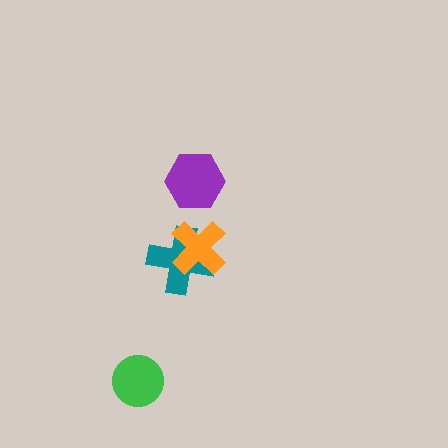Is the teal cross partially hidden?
Yes, it is partially covered by another shape.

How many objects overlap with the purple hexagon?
0 objects overlap with the purple hexagon.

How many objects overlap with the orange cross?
1 object overlaps with the orange cross.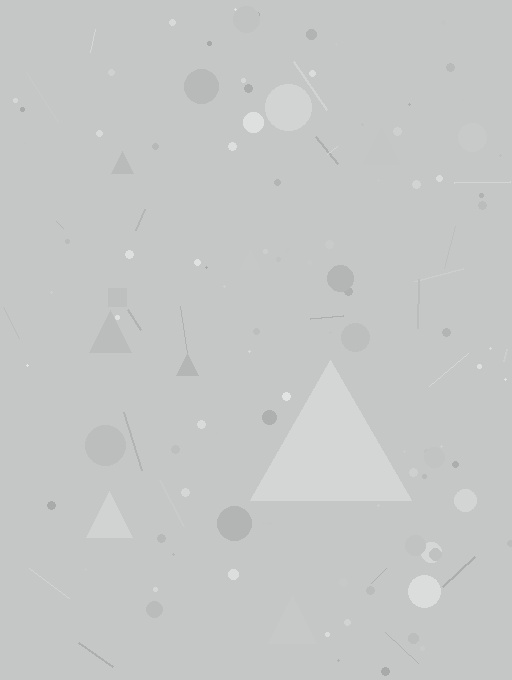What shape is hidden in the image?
A triangle is hidden in the image.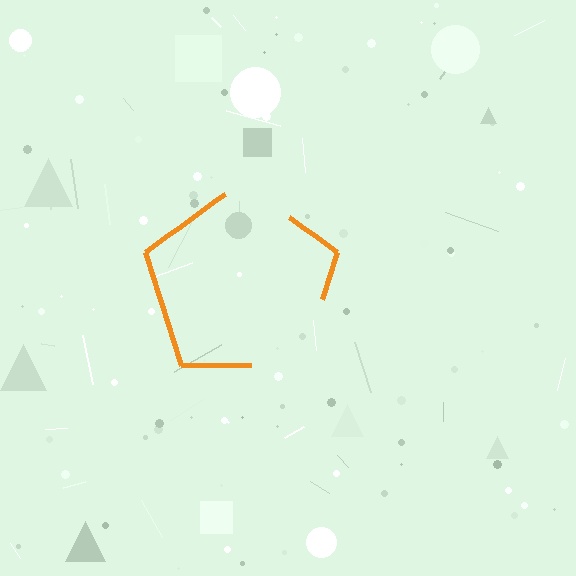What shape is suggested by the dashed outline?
The dashed outline suggests a pentagon.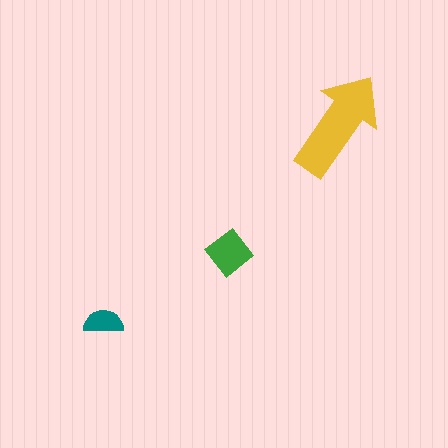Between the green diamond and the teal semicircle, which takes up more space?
The green diamond.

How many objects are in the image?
There are 3 objects in the image.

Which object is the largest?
The yellow arrow.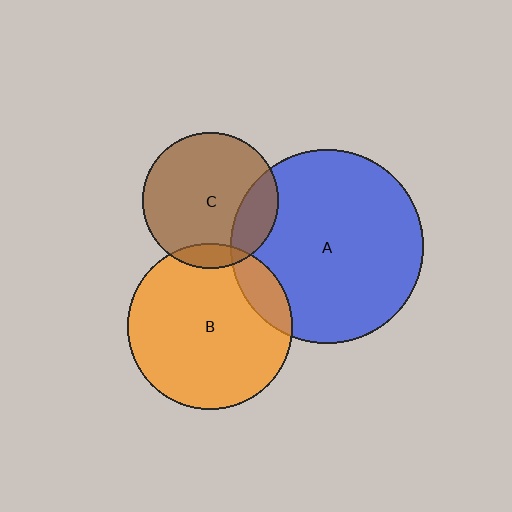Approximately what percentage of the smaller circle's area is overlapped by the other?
Approximately 10%.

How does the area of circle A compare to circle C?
Approximately 2.0 times.